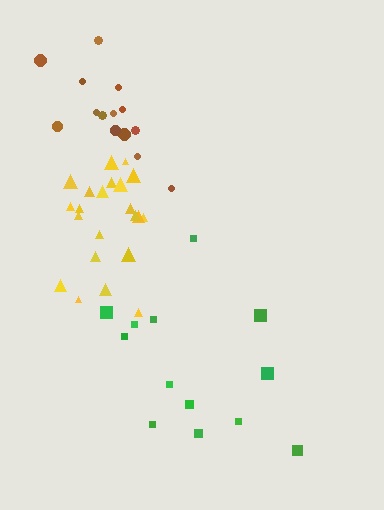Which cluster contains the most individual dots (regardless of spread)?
Yellow (22).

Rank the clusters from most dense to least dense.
yellow, brown, green.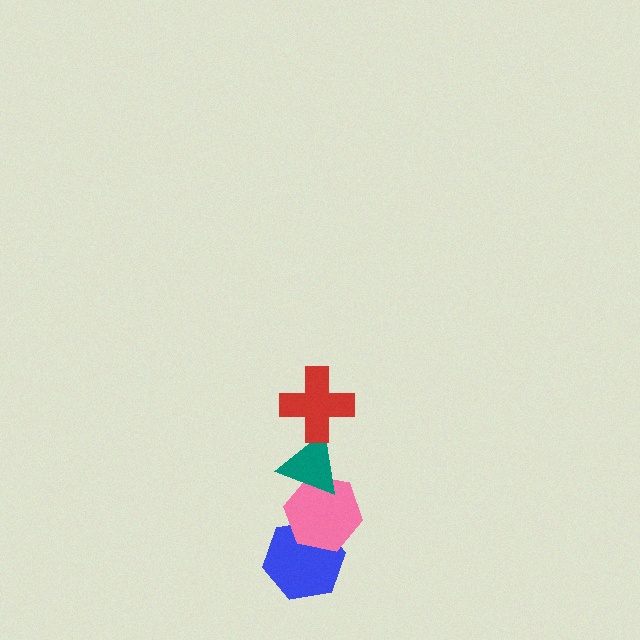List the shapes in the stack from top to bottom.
From top to bottom: the red cross, the teal triangle, the pink hexagon, the blue hexagon.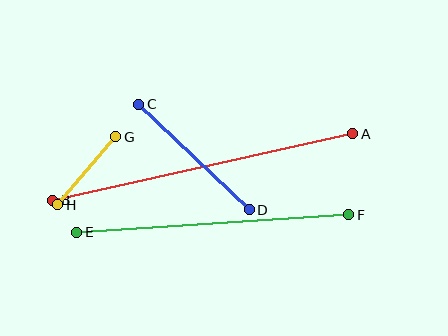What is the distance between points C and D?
The distance is approximately 153 pixels.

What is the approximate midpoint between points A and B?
The midpoint is at approximately (203, 167) pixels.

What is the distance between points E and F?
The distance is approximately 273 pixels.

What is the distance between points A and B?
The distance is approximately 307 pixels.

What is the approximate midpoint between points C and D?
The midpoint is at approximately (194, 157) pixels.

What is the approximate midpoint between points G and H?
The midpoint is at approximately (87, 171) pixels.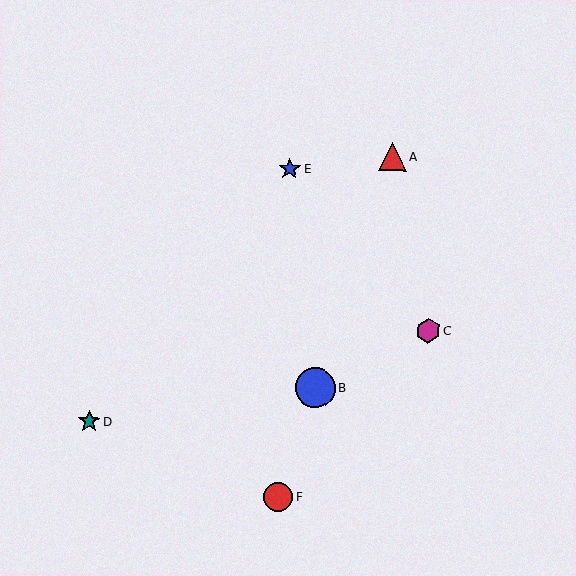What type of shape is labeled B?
Shape B is a blue circle.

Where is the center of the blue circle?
The center of the blue circle is at (315, 387).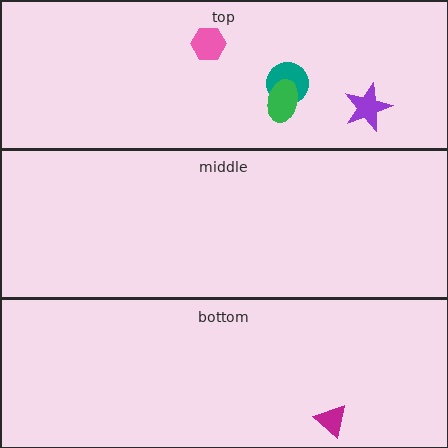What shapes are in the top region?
The teal circle, the green ellipse, the purple star, the pink hexagon.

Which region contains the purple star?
The top region.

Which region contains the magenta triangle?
The bottom region.